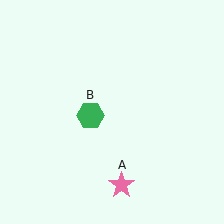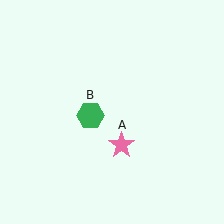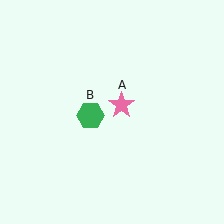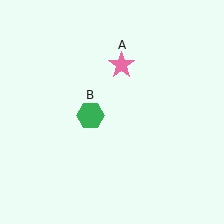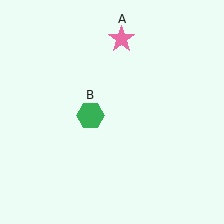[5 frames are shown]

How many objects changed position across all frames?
1 object changed position: pink star (object A).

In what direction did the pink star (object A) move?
The pink star (object A) moved up.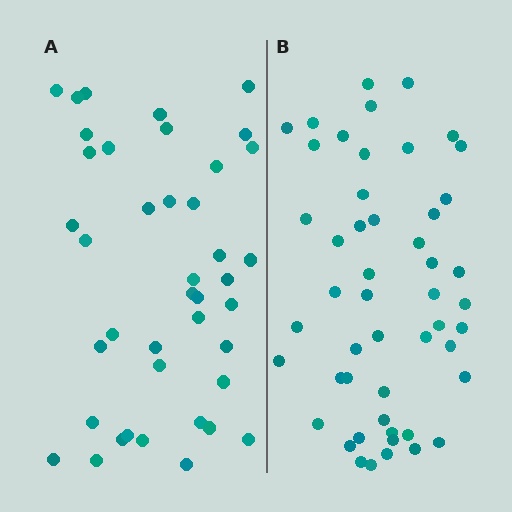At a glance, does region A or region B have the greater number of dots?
Region B (the right region) has more dots.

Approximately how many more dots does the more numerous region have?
Region B has roughly 8 or so more dots than region A.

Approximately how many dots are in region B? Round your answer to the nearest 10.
About 50 dots.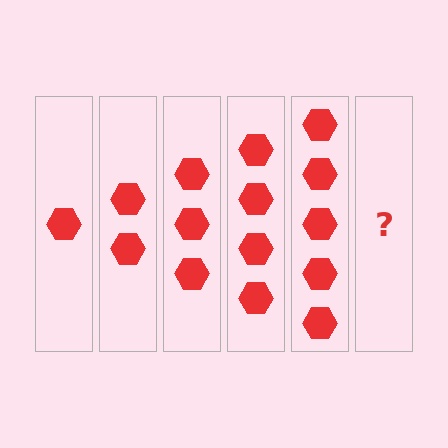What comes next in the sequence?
The next element should be 6 hexagons.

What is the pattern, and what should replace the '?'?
The pattern is that each step adds one more hexagon. The '?' should be 6 hexagons.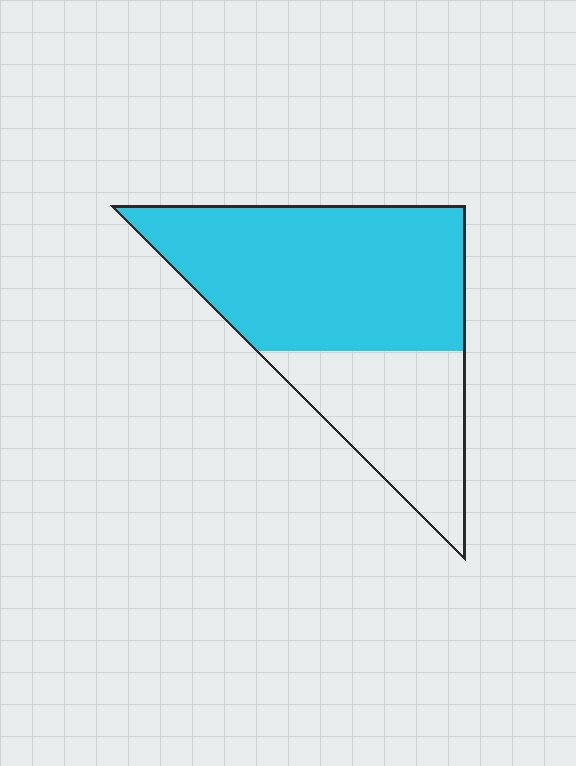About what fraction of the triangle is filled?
About two thirds (2/3).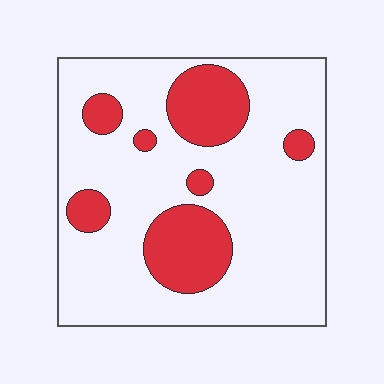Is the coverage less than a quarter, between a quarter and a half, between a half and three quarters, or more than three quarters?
Less than a quarter.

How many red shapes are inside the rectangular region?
7.